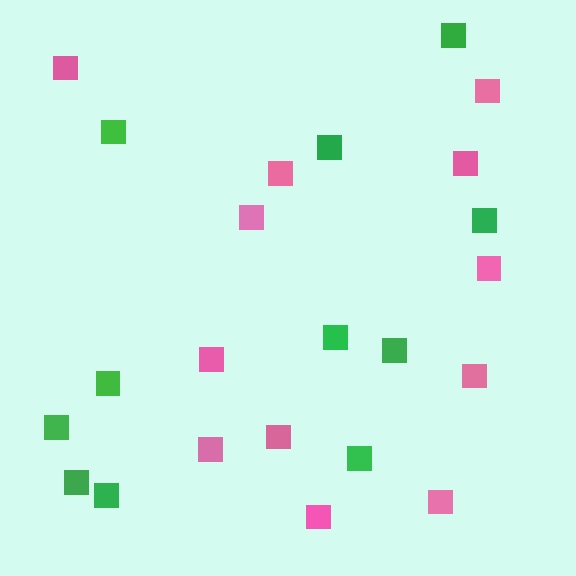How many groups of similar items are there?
There are 2 groups: one group of pink squares (12) and one group of green squares (11).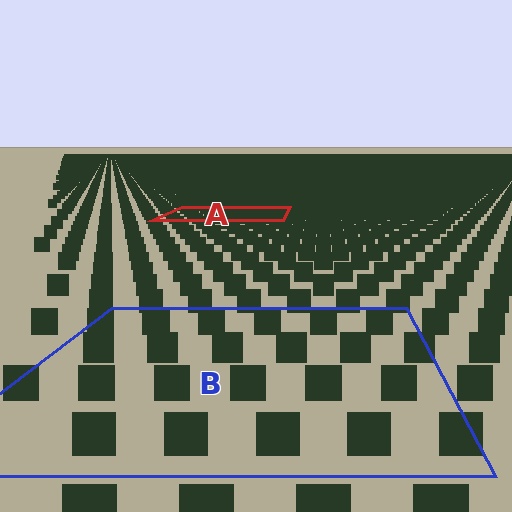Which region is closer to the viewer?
Region B is closer. The texture elements there are larger and more spread out.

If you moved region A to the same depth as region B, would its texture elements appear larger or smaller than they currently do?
They would appear larger. At a closer depth, the same texture elements are projected at a bigger on-screen size.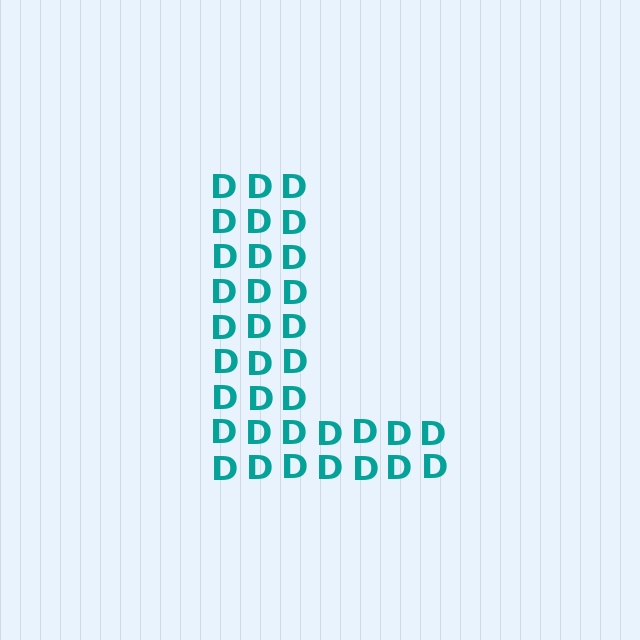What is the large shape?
The large shape is the letter L.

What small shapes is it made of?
It is made of small letter D's.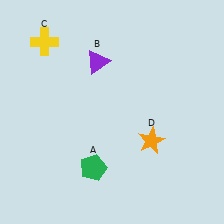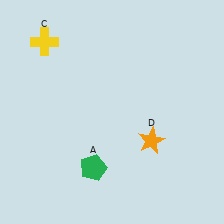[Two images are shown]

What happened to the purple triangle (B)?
The purple triangle (B) was removed in Image 2. It was in the top-left area of Image 1.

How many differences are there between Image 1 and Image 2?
There is 1 difference between the two images.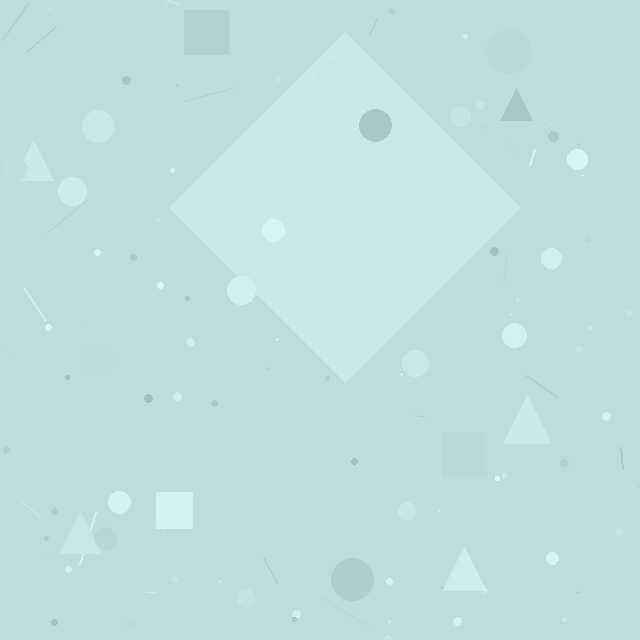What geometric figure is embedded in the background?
A diamond is embedded in the background.